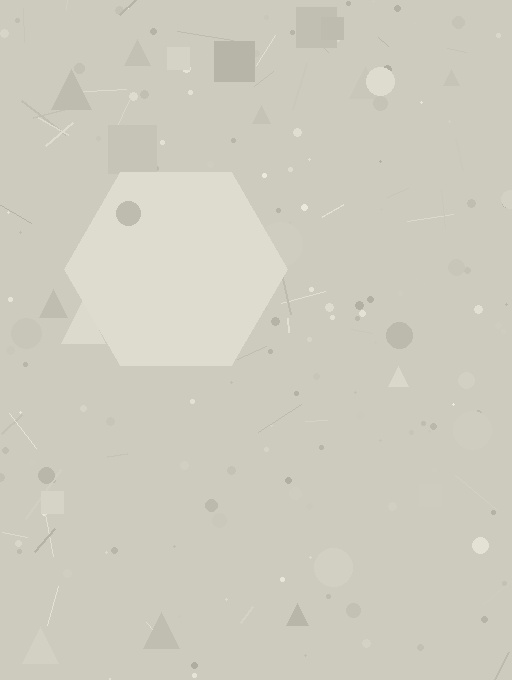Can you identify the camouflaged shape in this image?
The camouflaged shape is a hexagon.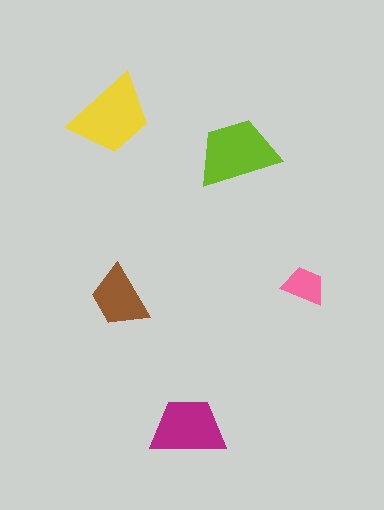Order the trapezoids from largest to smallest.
the yellow one, the lime one, the magenta one, the brown one, the pink one.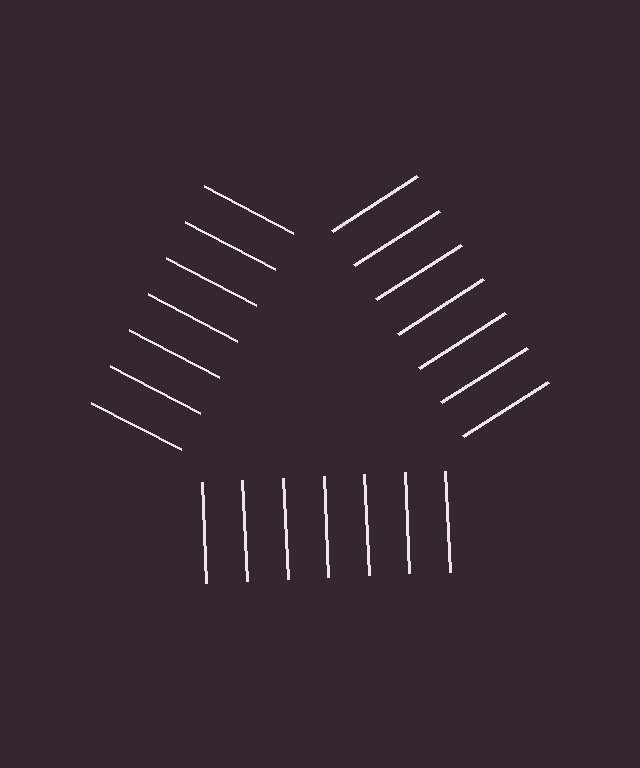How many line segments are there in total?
21 — 7 along each of the 3 edges.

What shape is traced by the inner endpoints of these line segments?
An illusory triangle — the line segments terminate on its edges but no continuous stroke is drawn.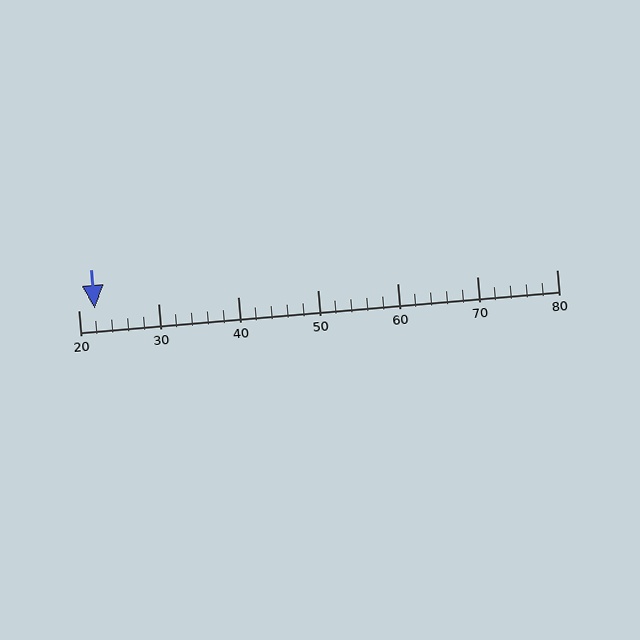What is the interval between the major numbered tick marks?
The major tick marks are spaced 10 units apart.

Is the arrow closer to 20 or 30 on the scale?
The arrow is closer to 20.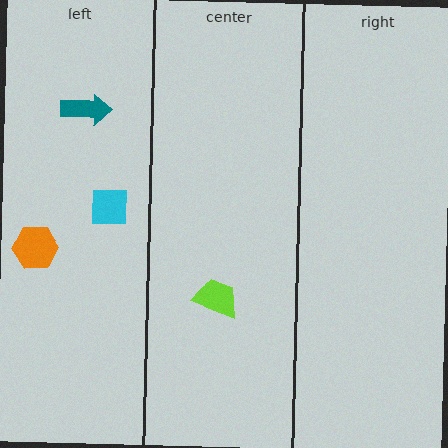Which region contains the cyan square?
The left region.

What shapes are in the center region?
The lime trapezoid.